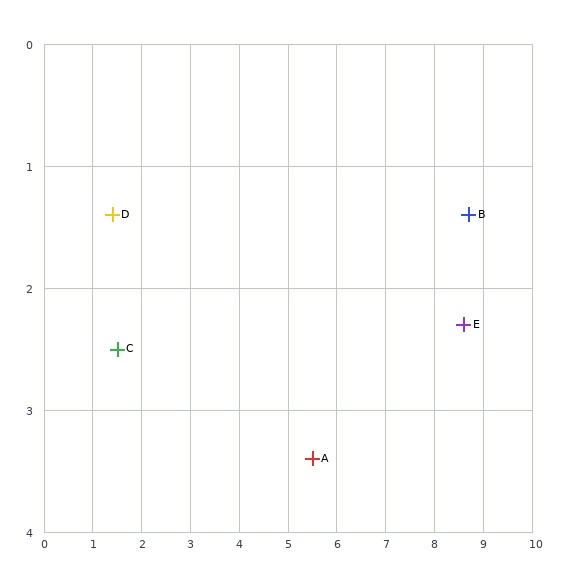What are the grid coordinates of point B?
Point B is at approximately (8.7, 1.4).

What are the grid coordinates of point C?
Point C is at approximately (1.5, 2.5).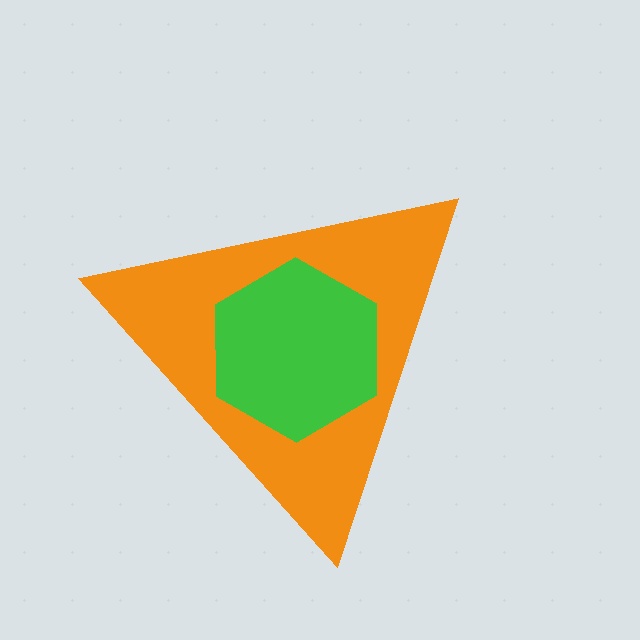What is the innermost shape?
The green hexagon.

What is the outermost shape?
The orange triangle.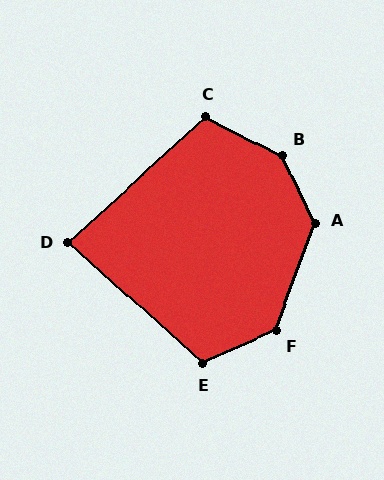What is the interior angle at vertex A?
Approximately 135 degrees (obtuse).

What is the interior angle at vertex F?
Approximately 134 degrees (obtuse).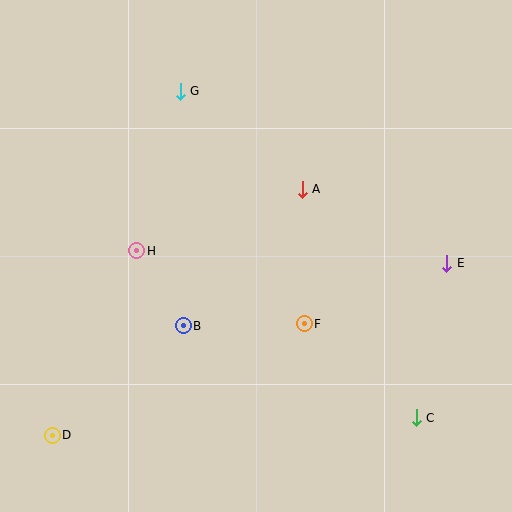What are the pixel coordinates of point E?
Point E is at (447, 263).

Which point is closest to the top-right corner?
Point E is closest to the top-right corner.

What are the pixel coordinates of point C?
Point C is at (416, 418).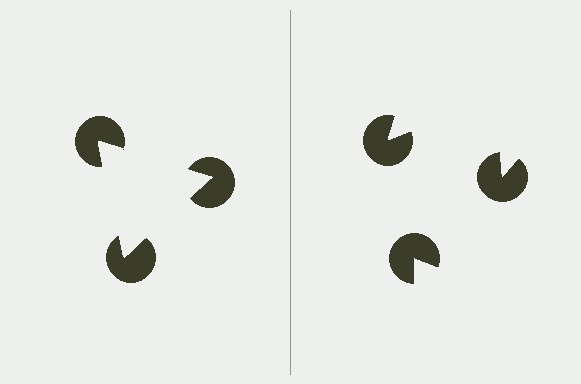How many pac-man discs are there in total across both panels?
6 — 3 on each side.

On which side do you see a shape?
An illusory triangle appears on the left side. On the right side the wedge cuts are rotated, so no coherent shape forms.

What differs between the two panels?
The pac-man discs are positioned identically on both sides; only the wedge orientations differ. On the left they align to a triangle; on the right they are misaligned.